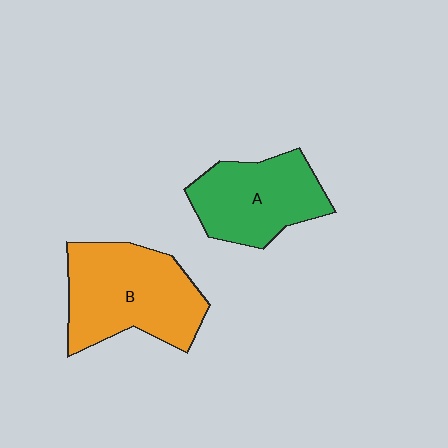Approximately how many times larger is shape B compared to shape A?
Approximately 1.3 times.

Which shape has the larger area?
Shape B (orange).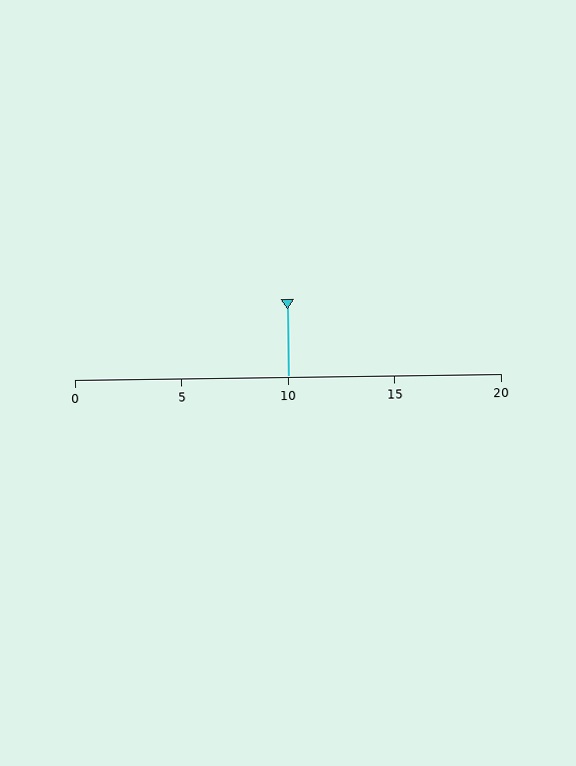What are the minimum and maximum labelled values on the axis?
The axis runs from 0 to 20.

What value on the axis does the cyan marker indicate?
The marker indicates approximately 10.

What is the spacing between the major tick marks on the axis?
The major ticks are spaced 5 apart.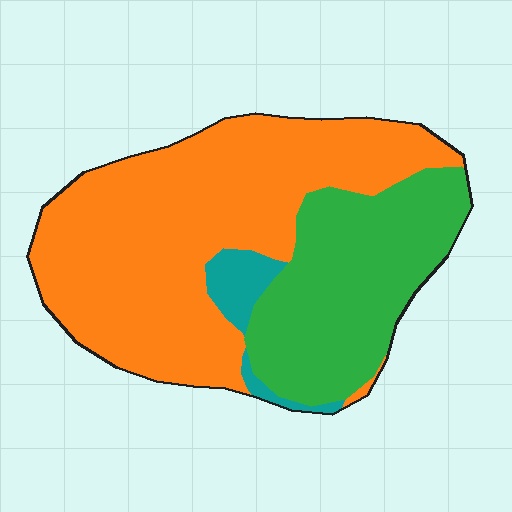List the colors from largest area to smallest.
From largest to smallest: orange, green, teal.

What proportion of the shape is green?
Green covers 33% of the shape.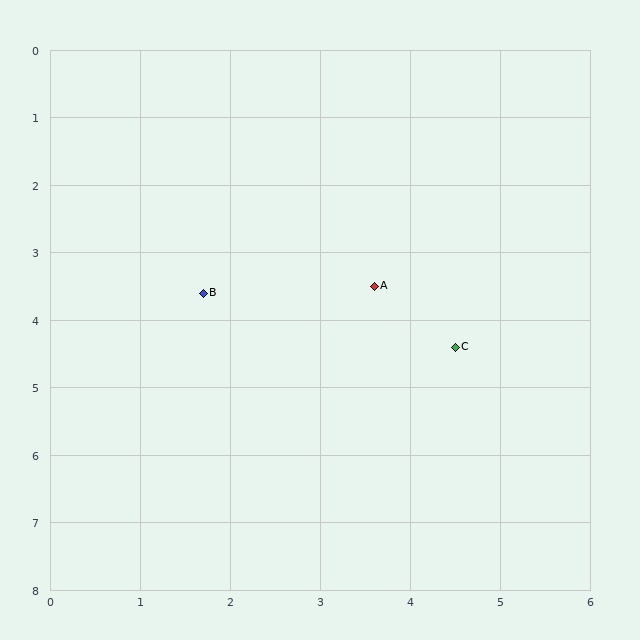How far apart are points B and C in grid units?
Points B and C are about 2.9 grid units apart.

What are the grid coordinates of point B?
Point B is at approximately (1.7, 3.6).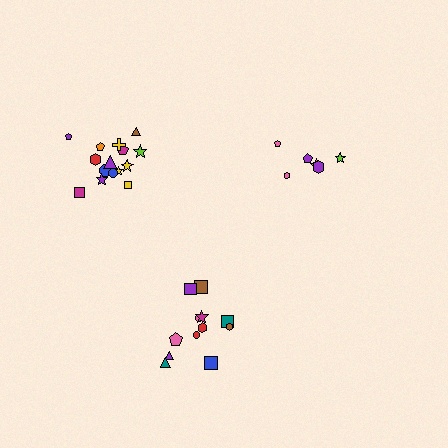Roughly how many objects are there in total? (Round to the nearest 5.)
Roughly 35 objects in total.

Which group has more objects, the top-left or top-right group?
The top-left group.